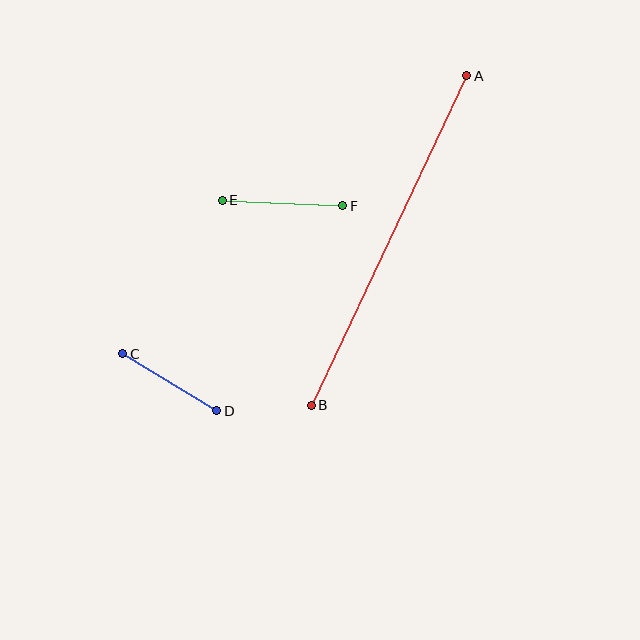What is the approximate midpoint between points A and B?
The midpoint is at approximately (389, 240) pixels.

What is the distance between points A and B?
The distance is approximately 364 pixels.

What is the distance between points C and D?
The distance is approximately 110 pixels.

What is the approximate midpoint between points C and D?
The midpoint is at approximately (170, 382) pixels.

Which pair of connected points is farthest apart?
Points A and B are farthest apart.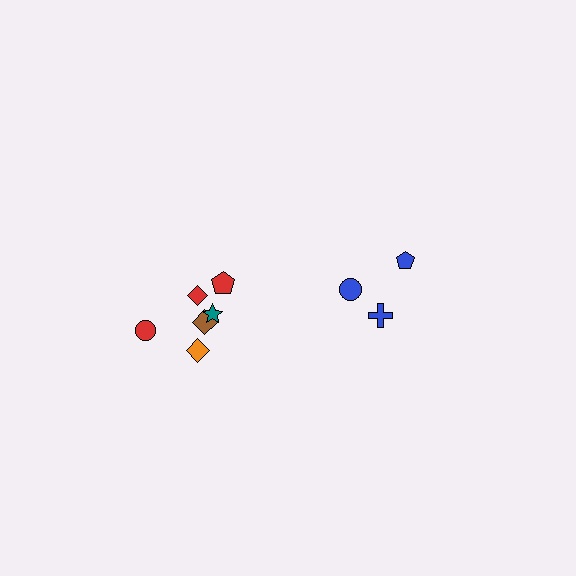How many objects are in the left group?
There are 6 objects.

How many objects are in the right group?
There are 3 objects.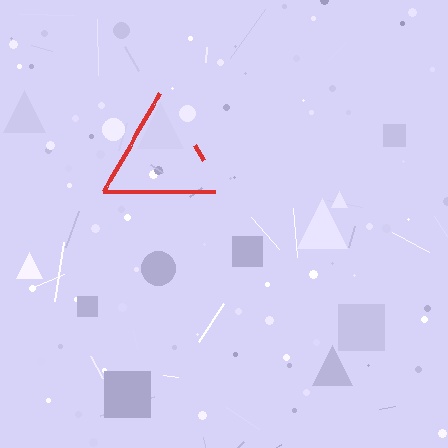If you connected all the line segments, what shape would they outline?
They would outline a triangle.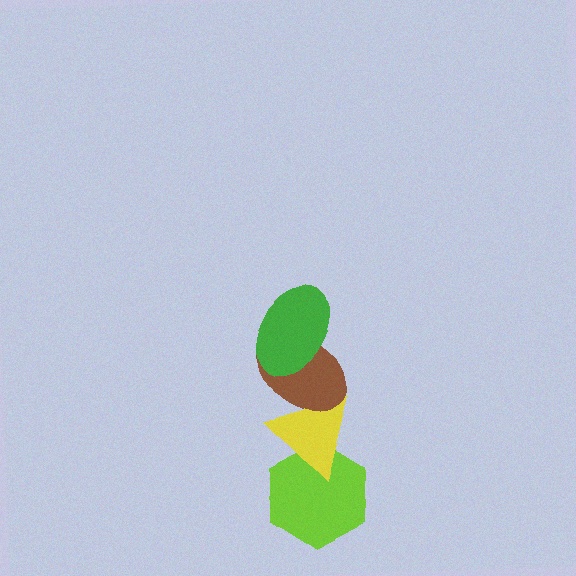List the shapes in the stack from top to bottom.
From top to bottom: the green ellipse, the brown ellipse, the yellow triangle, the lime hexagon.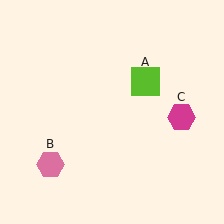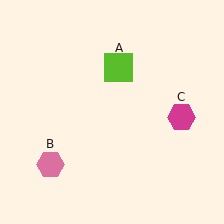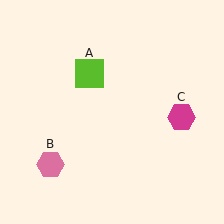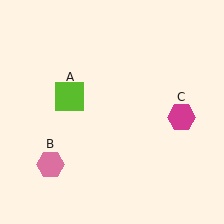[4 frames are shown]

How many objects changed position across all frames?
1 object changed position: lime square (object A).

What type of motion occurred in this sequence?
The lime square (object A) rotated counterclockwise around the center of the scene.